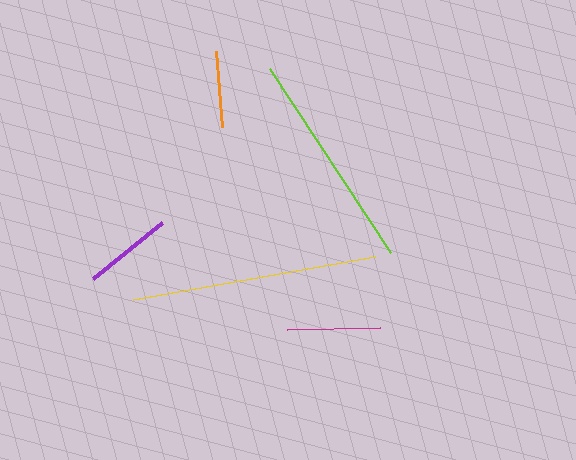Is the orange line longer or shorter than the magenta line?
The magenta line is longer than the orange line.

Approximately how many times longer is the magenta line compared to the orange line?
The magenta line is approximately 1.2 times the length of the orange line.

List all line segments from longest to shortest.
From longest to shortest: yellow, lime, magenta, purple, orange.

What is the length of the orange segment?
The orange segment is approximately 76 pixels long.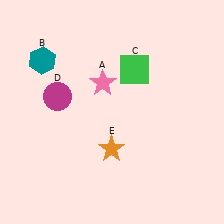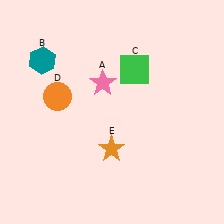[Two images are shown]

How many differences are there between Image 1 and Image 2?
There is 1 difference between the two images.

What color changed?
The circle (D) changed from magenta in Image 1 to orange in Image 2.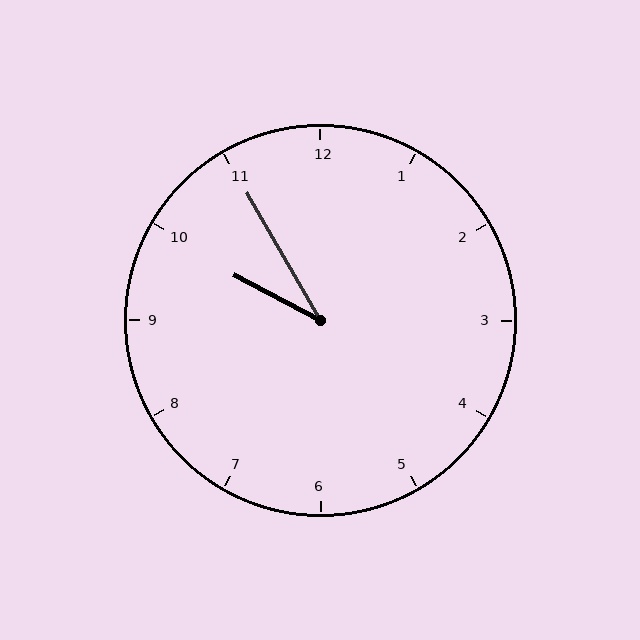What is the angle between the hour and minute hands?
Approximately 32 degrees.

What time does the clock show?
9:55.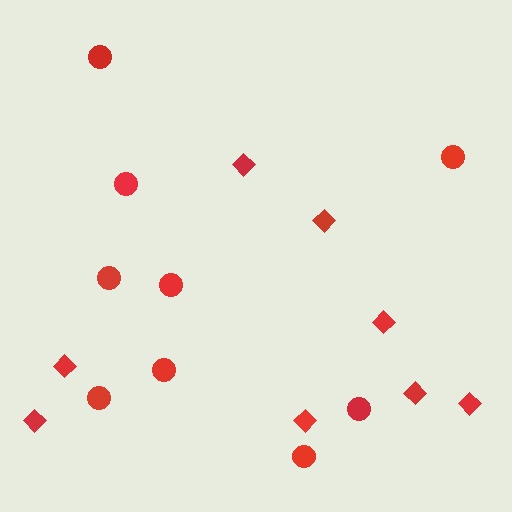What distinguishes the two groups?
There are 2 groups: one group of circles (9) and one group of diamonds (8).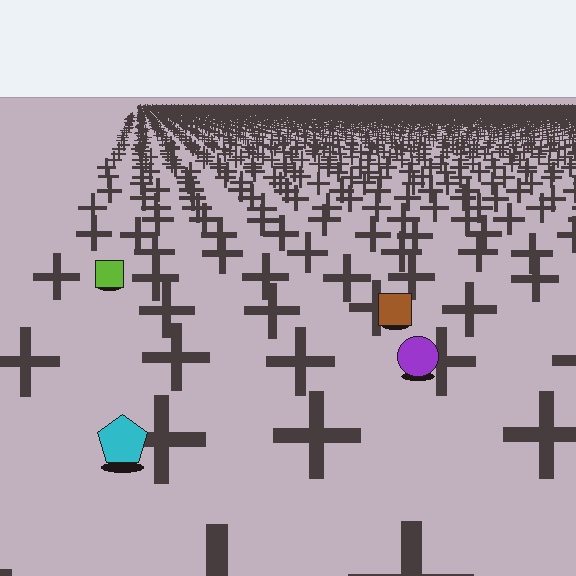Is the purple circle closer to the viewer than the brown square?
Yes. The purple circle is closer — you can tell from the texture gradient: the ground texture is coarser near it.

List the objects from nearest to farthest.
From nearest to farthest: the cyan pentagon, the purple circle, the brown square, the lime square.